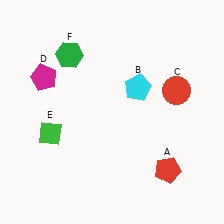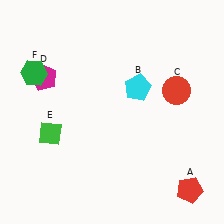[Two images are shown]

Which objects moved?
The objects that moved are: the red pentagon (A), the green hexagon (F).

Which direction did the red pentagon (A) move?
The red pentagon (A) moved right.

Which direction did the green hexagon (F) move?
The green hexagon (F) moved left.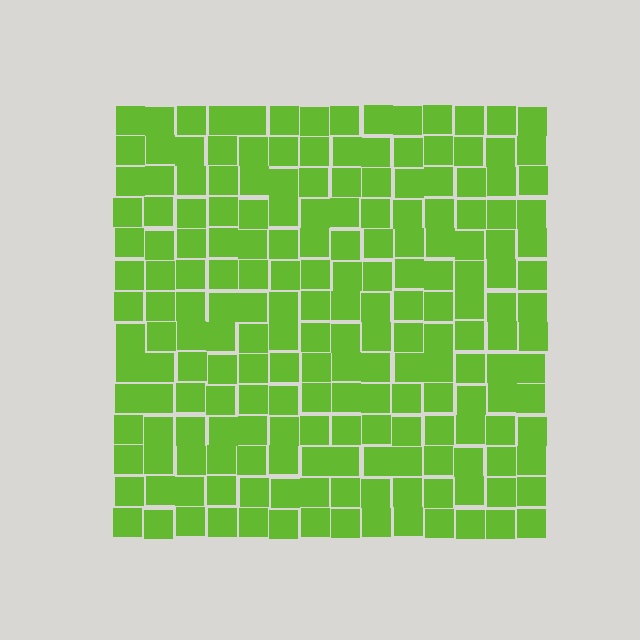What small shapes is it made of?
It is made of small squares.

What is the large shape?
The large shape is a square.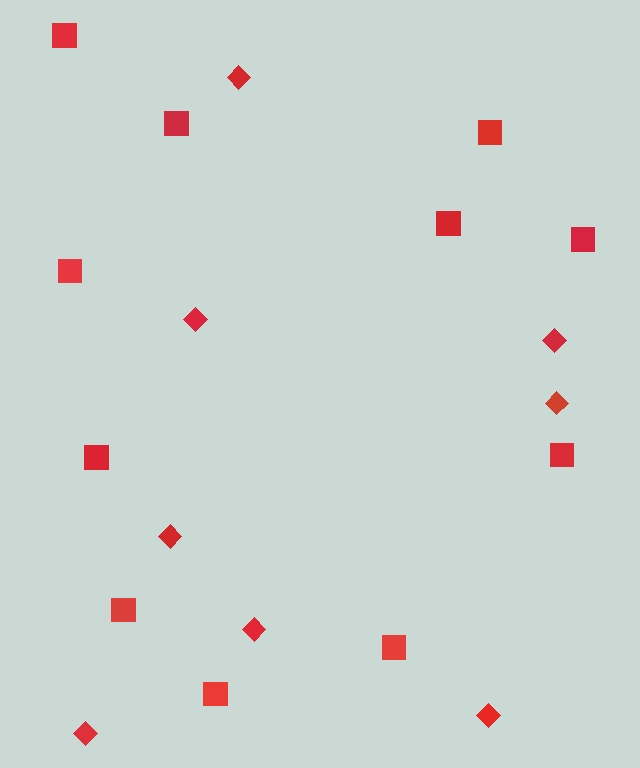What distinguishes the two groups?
There are 2 groups: one group of diamonds (8) and one group of squares (11).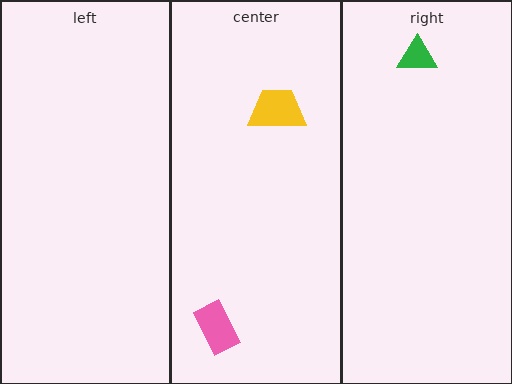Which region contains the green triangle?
The right region.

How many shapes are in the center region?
2.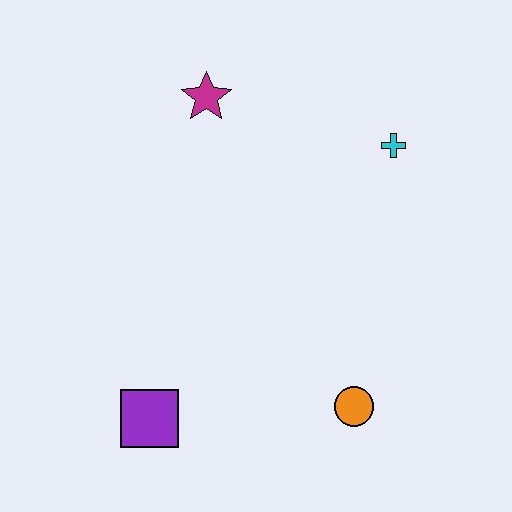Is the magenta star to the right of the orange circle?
No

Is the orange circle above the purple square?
Yes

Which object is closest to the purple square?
The orange circle is closest to the purple square.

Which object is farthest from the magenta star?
The orange circle is farthest from the magenta star.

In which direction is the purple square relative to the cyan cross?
The purple square is below the cyan cross.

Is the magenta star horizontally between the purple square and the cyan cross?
Yes